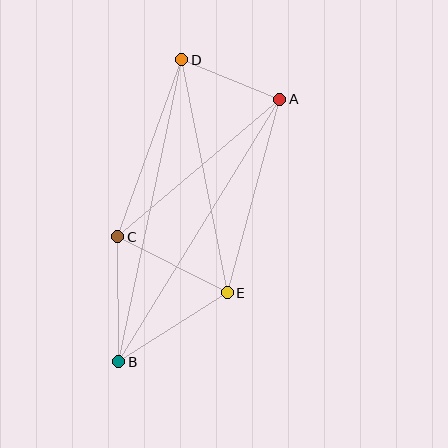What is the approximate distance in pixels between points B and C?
The distance between B and C is approximately 125 pixels.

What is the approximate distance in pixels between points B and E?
The distance between B and E is approximately 129 pixels.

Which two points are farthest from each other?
Points B and D are farthest from each other.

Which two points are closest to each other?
Points A and D are closest to each other.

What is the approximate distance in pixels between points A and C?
The distance between A and C is approximately 212 pixels.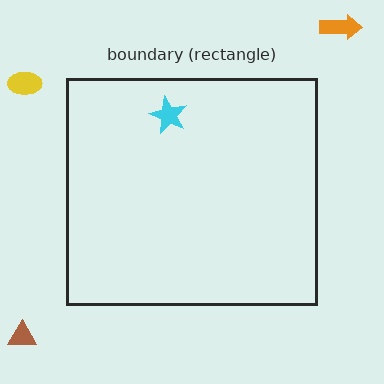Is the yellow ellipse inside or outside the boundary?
Outside.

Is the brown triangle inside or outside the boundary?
Outside.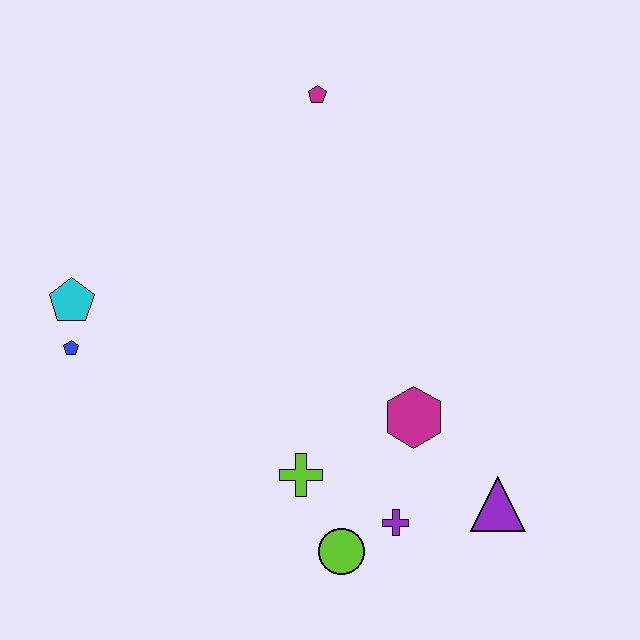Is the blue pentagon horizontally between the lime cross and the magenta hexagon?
No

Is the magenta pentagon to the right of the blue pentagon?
Yes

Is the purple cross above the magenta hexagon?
No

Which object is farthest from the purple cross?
The magenta pentagon is farthest from the purple cross.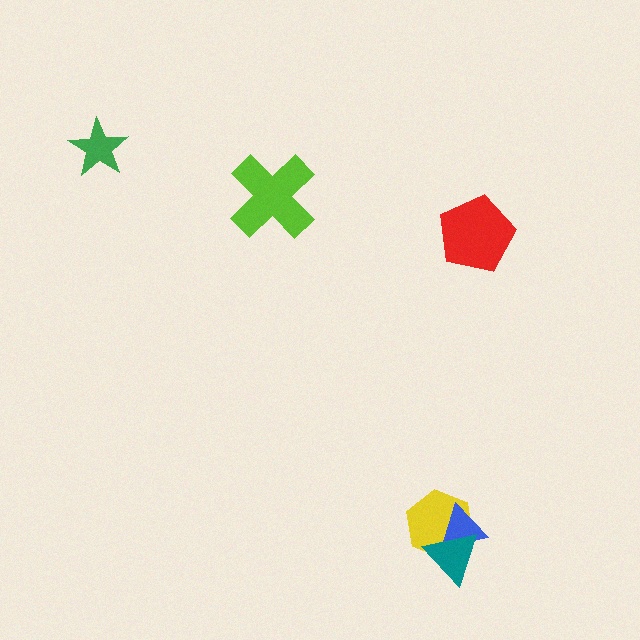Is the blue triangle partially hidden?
Yes, it is partially covered by another shape.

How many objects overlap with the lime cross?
0 objects overlap with the lime cross.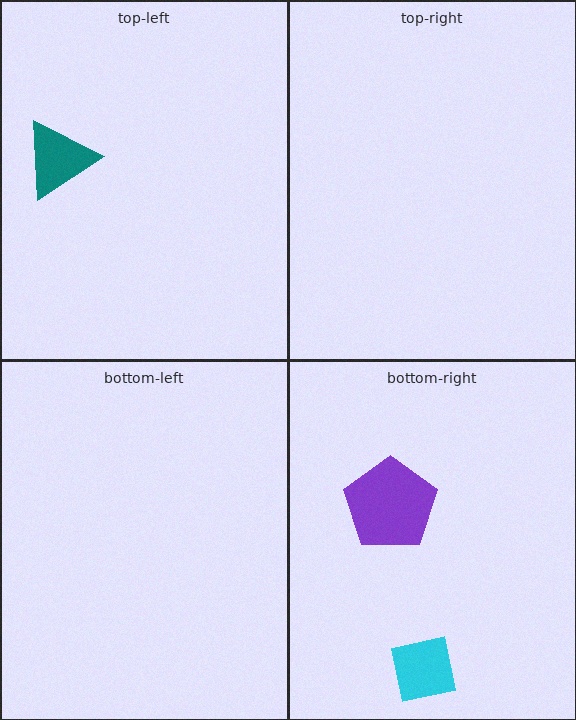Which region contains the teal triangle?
The top-left region.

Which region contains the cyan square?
The bottom-right region.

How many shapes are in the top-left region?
1.